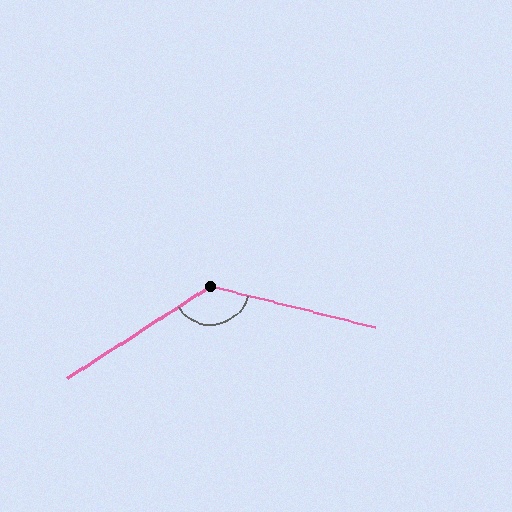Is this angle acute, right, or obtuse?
It is obtuse.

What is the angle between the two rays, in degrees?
Approximately 133 degrees.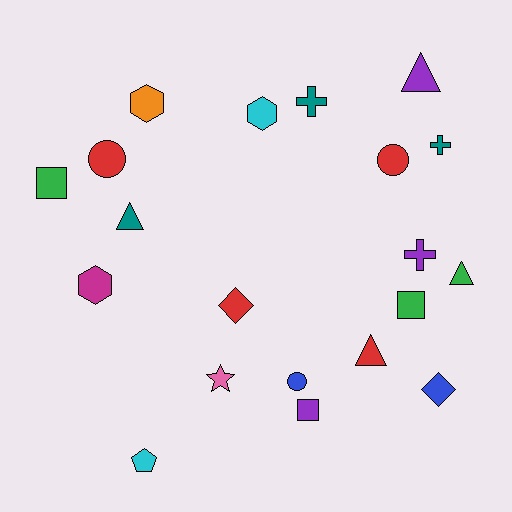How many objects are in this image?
There are 20 objects.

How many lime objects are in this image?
There are no lime objects.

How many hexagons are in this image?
There are 3 hexagons.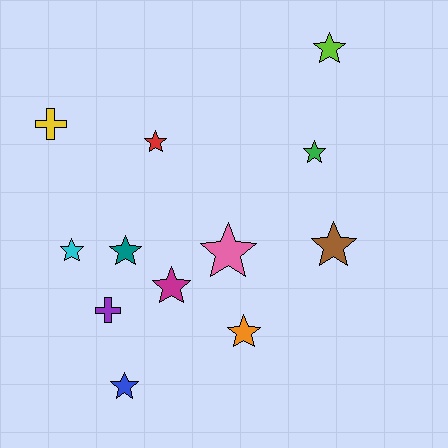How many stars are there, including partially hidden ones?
There are 10 stars.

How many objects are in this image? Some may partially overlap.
There are 12 objects.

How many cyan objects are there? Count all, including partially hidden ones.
There is 1 cyan object.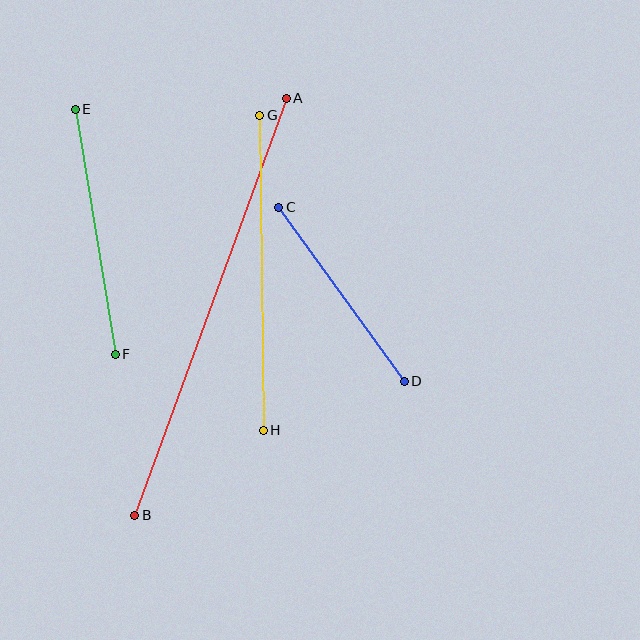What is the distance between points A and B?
The distance is approximately 443 pixels.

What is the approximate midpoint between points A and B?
The midpoint is at approximately (211, 307) pixels.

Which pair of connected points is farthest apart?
Points A and B are farthest apart.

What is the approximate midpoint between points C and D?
The midpoint is at approximately (341, 294) pixels.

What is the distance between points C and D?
The distance is approximately 215 pixels.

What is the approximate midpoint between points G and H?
The midpoint is at approximately (262, 273) pixels.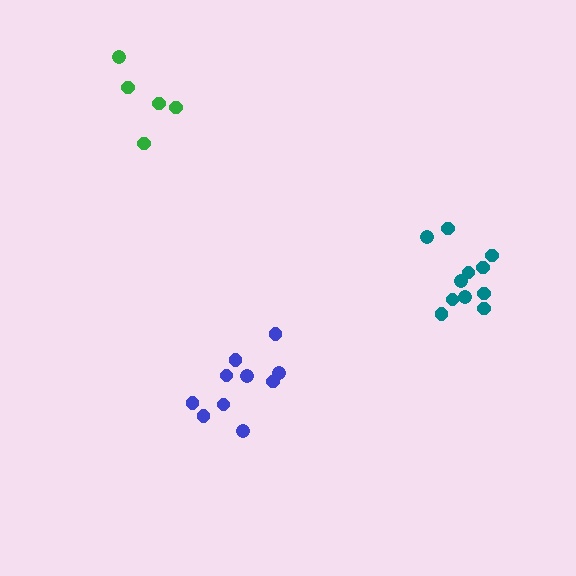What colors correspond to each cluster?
The clusters are colored: blue, teal, green.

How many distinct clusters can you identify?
There are 3 distinct clusters.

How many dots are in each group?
Group 1: 10 dots, Group 2: 11 dots, Group 3: 5 dots (26 total).